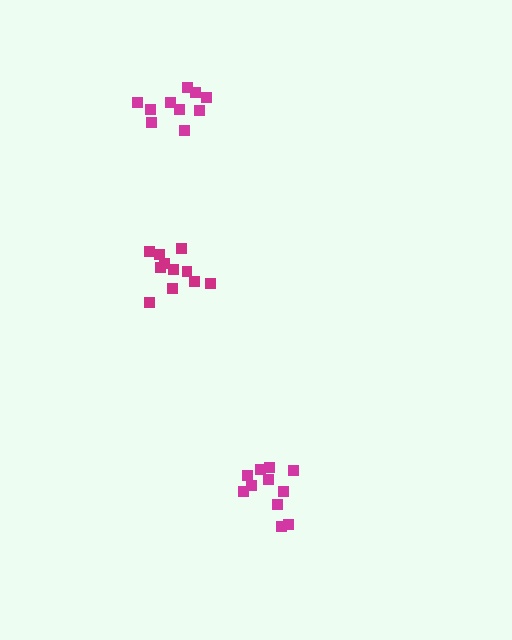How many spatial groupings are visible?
There are 3 spatial groupings.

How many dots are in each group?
Group 1: 11 dots, Group 2: 11 dots, Group 3: 10 dots (32 total).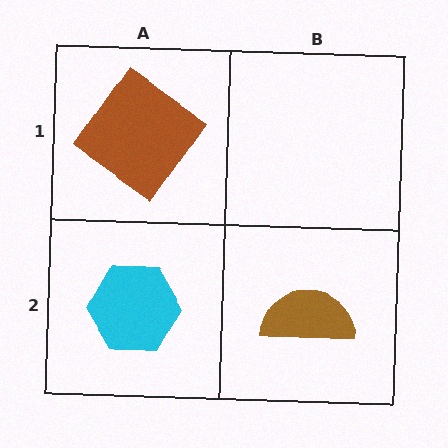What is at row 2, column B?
A brown semicircle.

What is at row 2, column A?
A cyan hexagon.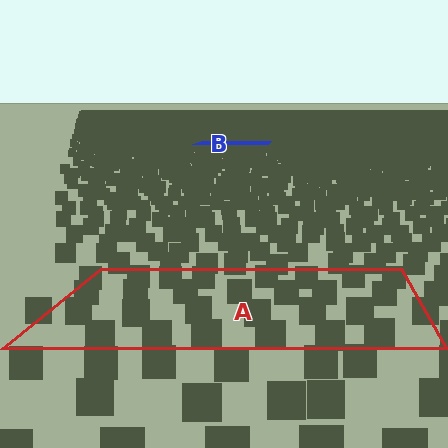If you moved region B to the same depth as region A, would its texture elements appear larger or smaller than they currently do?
They would appear larger. At a closer depth, the same texture elements are projected at a bigger on-screen size.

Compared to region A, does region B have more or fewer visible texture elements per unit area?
Region B has more texture elements per unit area — they are packed more densely because it is farther away.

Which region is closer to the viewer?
Region A is closer. The texture elements there are larger and more spread out.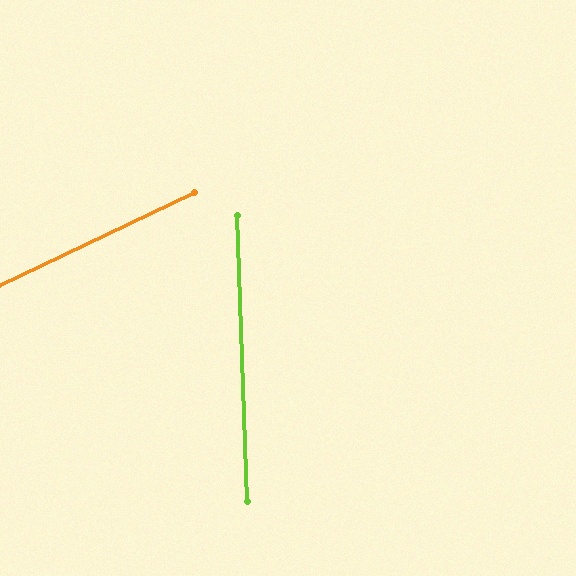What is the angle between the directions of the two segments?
Approximately 67 degrees.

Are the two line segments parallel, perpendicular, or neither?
Neither parallel nor perpendicular — they differ by about 67°.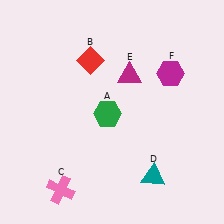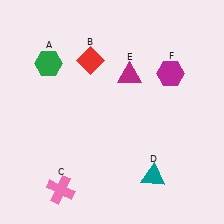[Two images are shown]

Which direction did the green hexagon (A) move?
The green hexagon (A) moved left.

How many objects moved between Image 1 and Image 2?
1 object moved between the two images.